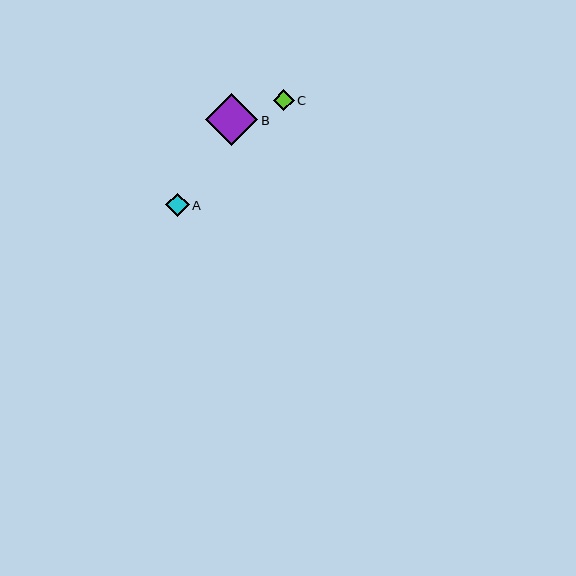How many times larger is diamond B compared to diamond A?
Diamond B is approximately 2.2 times the size of diamond A.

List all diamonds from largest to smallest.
From largest to smallest: B, A, C.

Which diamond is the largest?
Diamond B is the largest with a size of approximately 52 pixels.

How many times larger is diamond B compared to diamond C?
Diamond B is approximately 2.5 times the size of diamond C.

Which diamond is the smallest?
Diamond C is the smallest with a size of approximately 21 pixels.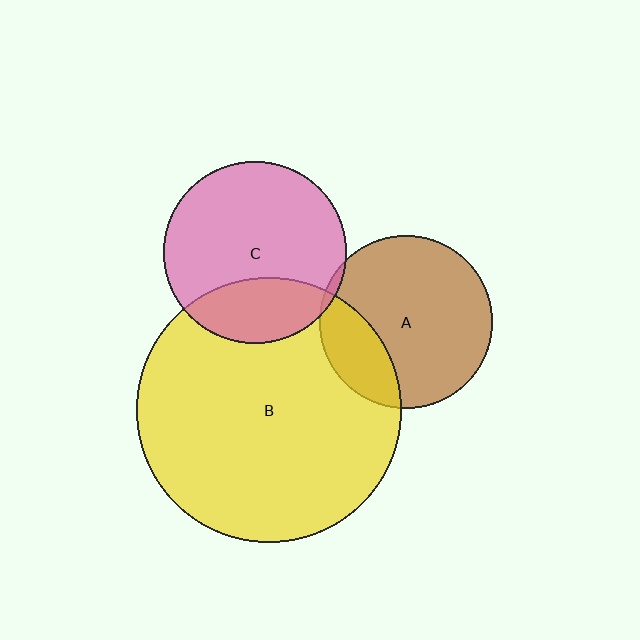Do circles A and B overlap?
Yes.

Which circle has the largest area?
Circle B (yellow).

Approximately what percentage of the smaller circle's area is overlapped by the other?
Approximately 25%.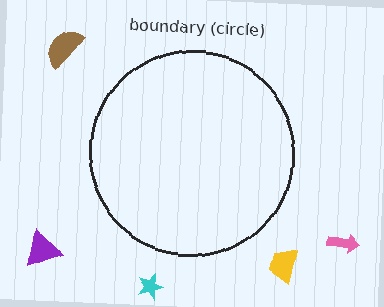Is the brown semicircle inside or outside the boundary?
Outside.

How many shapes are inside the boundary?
0 inside, 5 outside.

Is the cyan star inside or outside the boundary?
Outside.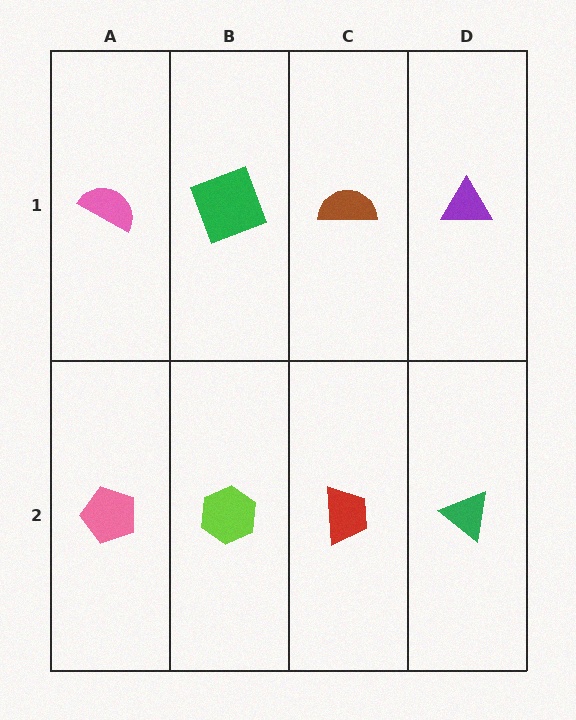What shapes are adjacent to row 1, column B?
A lime hexagon (row 2, column B), a pink semicircle (row 1, column A), a brown semicircle (row 1, column C).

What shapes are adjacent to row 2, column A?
A pink semicircle (row 1, column A), a lime hexagon (row 2, column B).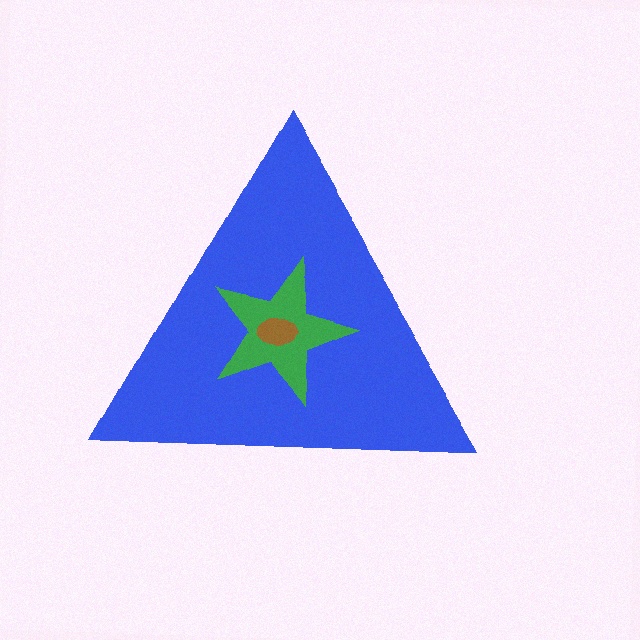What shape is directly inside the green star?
The brown ellipse.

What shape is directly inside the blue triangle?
The green star.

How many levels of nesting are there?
3.